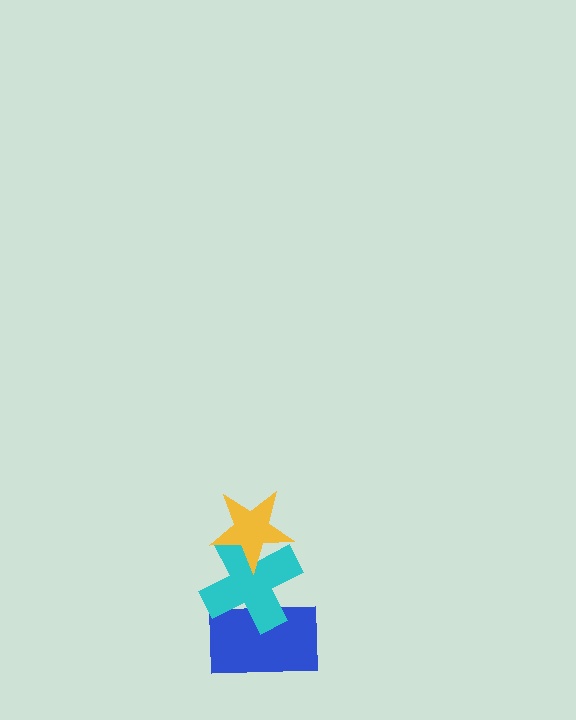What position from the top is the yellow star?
The yellow star is 1st from the top.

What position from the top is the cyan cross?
The cyan cross is 2nd from the top.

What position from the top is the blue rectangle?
The blue rectangle is 3rd from the top.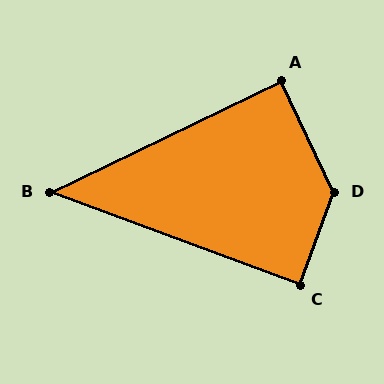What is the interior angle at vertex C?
Approximately 90 degrees (approximately right).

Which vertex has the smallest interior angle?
B, at approximately 46 degrees.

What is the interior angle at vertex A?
Approximately 90 degrees (approximately right).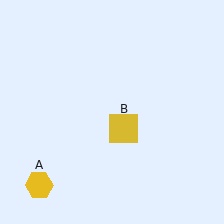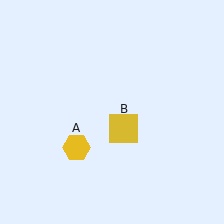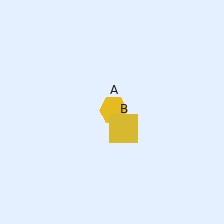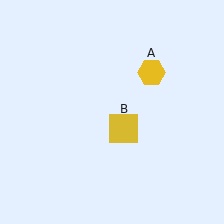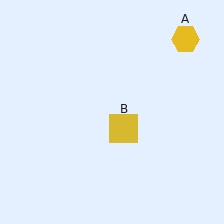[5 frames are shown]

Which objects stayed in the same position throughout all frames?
Yellow square (object B) remained stationary.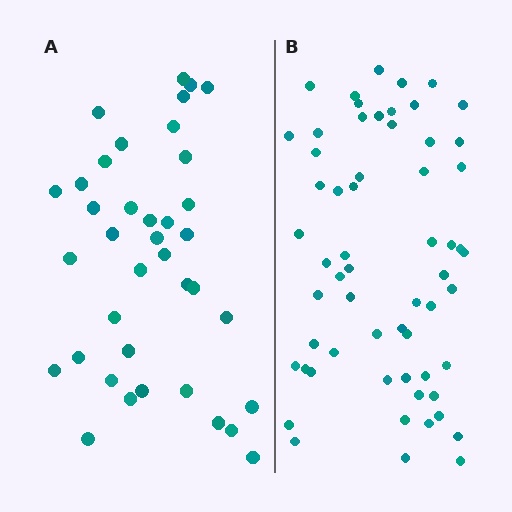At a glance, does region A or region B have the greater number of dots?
Region B (the right region) has more dots.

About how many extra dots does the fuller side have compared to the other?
Region B has approximately 20 more dots than region A.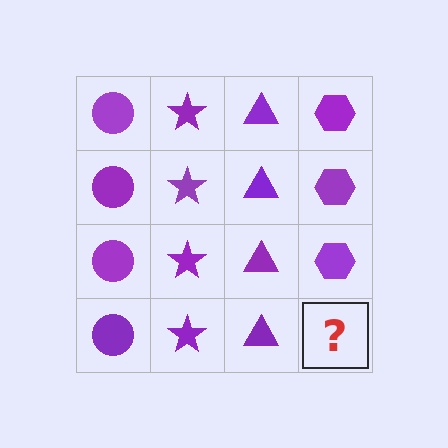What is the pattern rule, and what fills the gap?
The rule is that each column has a consistent shape. The gap should be filled with a purple hexagon.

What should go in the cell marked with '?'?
The missing cell should contain a purple hexagon.